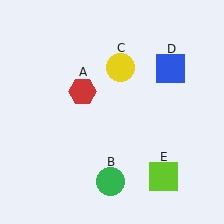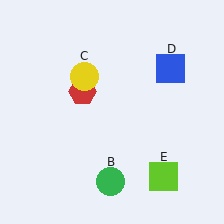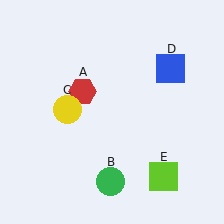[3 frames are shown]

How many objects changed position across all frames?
1 object changed position: yellow circle (object C).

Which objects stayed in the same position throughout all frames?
Red hexagon (object A) and green circle (object B) and blue square (object D) and lime square (object E) remained stationary.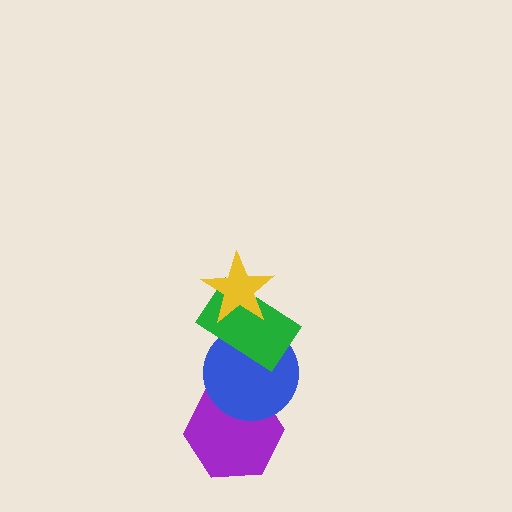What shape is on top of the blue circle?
The green rectangle is on top of the blue circle.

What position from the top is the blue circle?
The blue circle is 3rd from the top.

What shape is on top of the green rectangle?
The yellow star is on top of the green rectangle.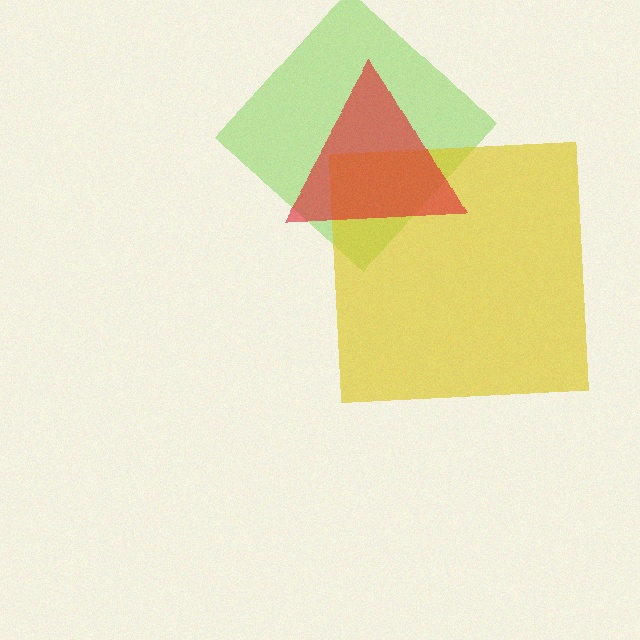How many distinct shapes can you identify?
There are 3 distinct shapes: a lime diamond, a yellow square, a red triangle.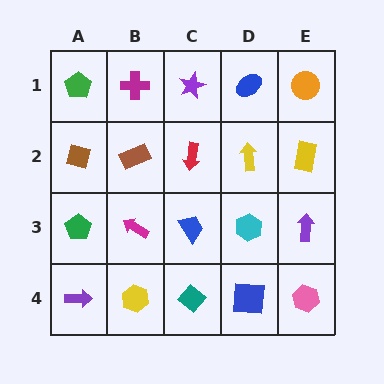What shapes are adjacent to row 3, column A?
A brown square (row 2, column A), a purple arrow (row 4, column A), a magenta arrow (row 3, column B).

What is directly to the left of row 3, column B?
A green pentagon.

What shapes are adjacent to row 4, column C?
A blue trapezoid (row 3, column C), a yellow hexagon (row 4, column B), a blue square (row 4, column D).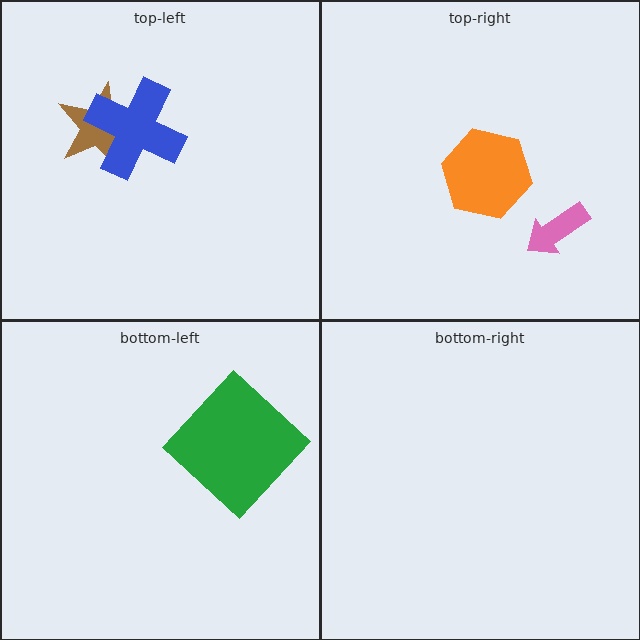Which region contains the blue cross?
The top-left region.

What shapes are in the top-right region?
The orange hexagon, the pink arrow.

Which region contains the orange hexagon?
The top-right region.